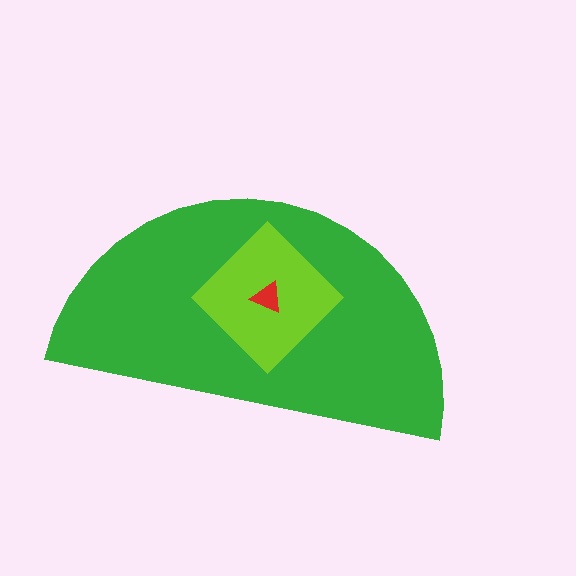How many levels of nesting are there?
3.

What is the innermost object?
The red triangle.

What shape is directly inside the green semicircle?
The lime diamond.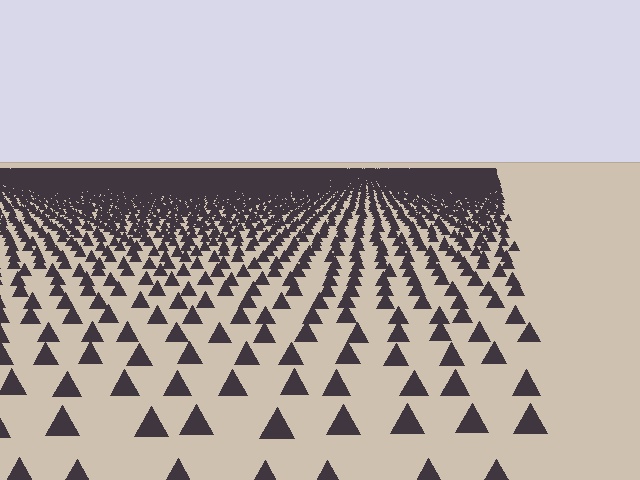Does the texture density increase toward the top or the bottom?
Density increases toward the top.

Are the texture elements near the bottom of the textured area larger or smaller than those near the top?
Larger. Near the bottom, elements are closer to the viewer and appear at a bigger on-screen size.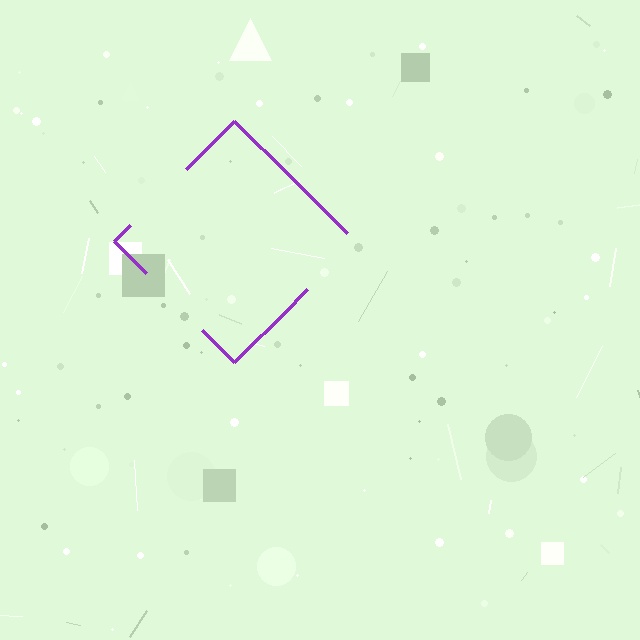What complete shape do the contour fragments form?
The contour fragments form a diamond.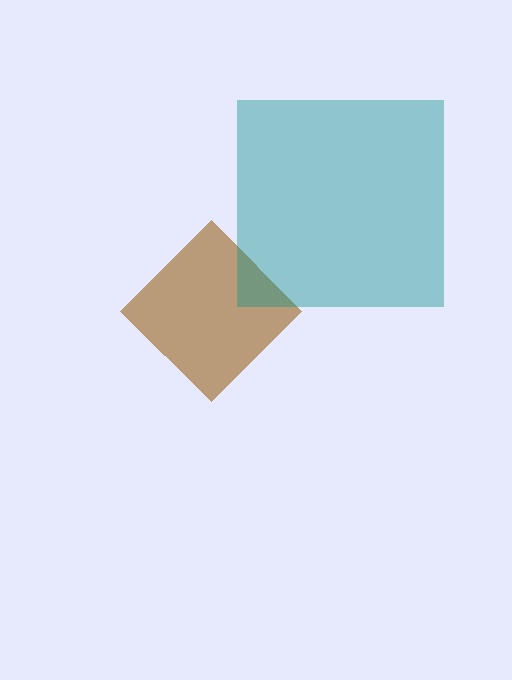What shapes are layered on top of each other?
The layered shapes are: a brown diamond, a teal square.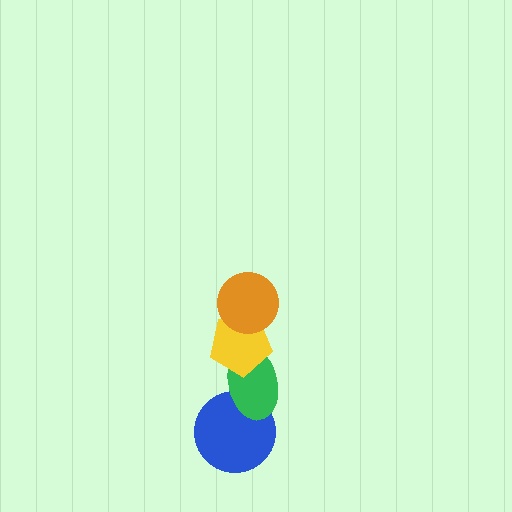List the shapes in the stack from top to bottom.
From top to bottom: the orange circle, the yellow pentagon, the green ellipse, the blue circle.